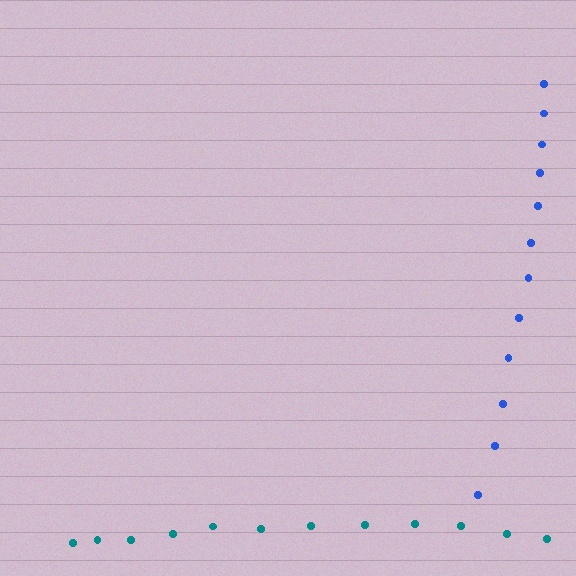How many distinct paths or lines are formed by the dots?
There are 2 distinct paths.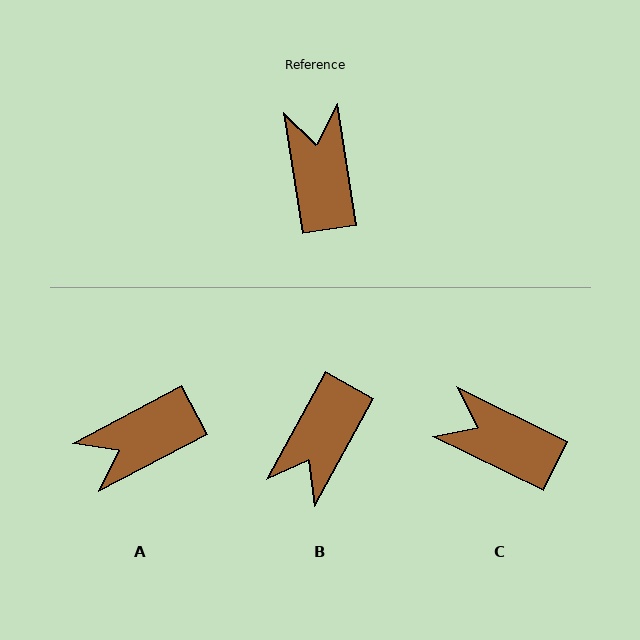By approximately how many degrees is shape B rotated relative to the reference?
Approximately 142 degrees counter-clockwise.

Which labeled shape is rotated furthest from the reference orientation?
B, about 142 degrees away.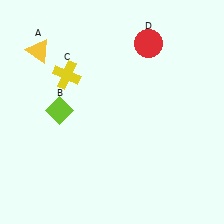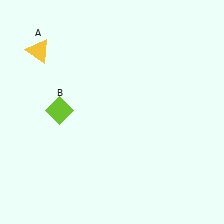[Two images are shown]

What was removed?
The yellow cross (C), the red circle (D) were removed in Image 2.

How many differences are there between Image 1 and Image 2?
There are 2 differences between the two images.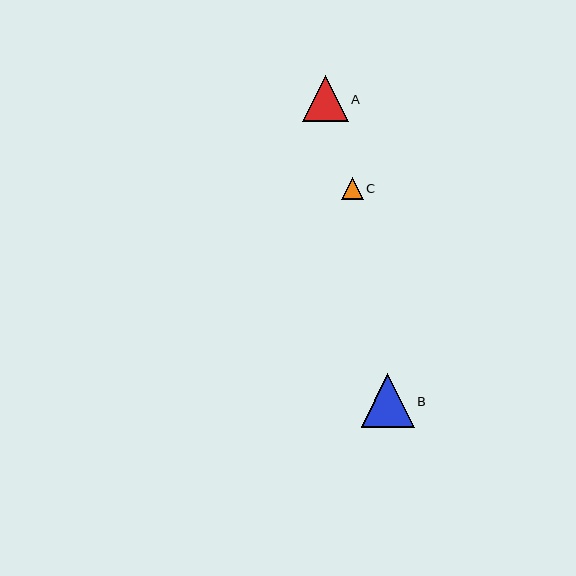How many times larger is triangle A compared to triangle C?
Triangle A is approximately 2.1 times the size of triangle C.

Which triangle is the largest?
Triangle B is the largest with a size of approximately 53 pixels.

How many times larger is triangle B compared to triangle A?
Triangle B is approximately 1.2 times the size of triangle A.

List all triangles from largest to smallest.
From largest to smallest: B, A, C.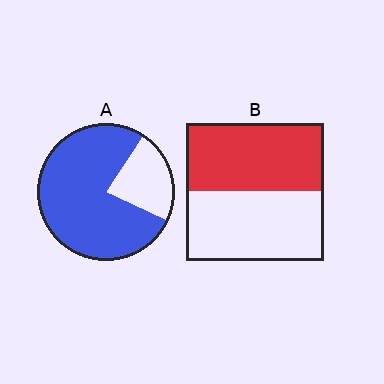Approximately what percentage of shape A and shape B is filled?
A is approximately 75% and B is approximately 50%.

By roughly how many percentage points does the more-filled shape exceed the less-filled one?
By roughly 30 percentage points (A over B).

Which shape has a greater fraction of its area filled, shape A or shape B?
Shape A.